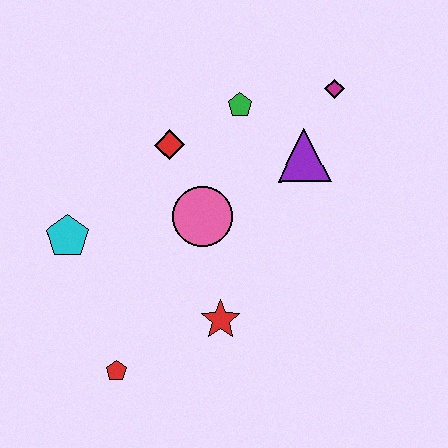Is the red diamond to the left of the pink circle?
Yes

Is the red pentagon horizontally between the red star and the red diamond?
No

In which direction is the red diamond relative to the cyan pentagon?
The red diamond is to the right of the cyan pentagon.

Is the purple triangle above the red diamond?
No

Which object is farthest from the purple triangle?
The red pentagon is farthest from the purple triangle.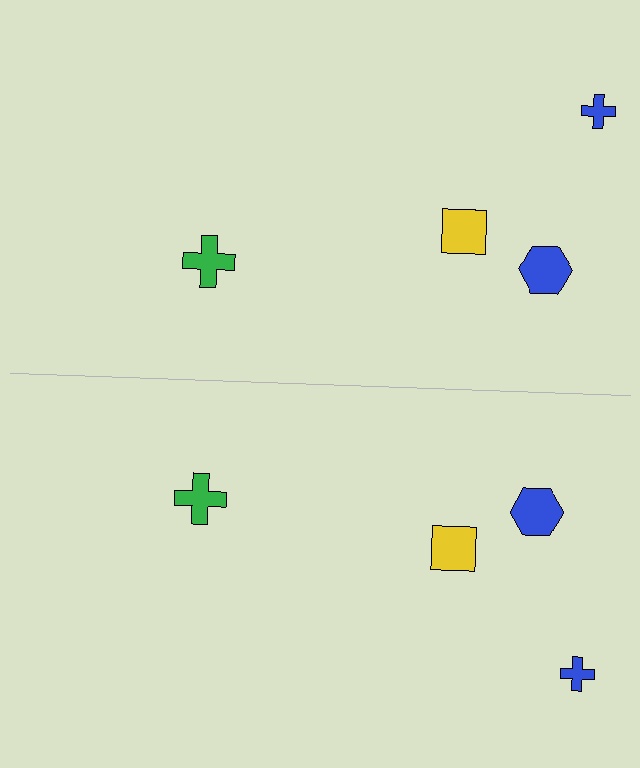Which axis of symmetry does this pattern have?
The pattern has a horizontal axis of symmetry running through the center of the image.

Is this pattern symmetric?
Yes, this pattern has bilateral (reflection) symmetry.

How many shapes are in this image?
There are 8 shapes in this image.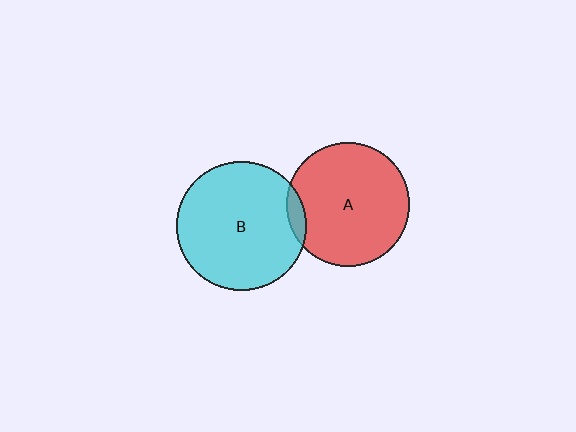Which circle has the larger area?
Circle B (cyan).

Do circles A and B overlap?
Yes.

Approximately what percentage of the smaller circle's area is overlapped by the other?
Approximately 5%.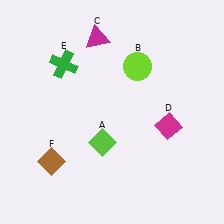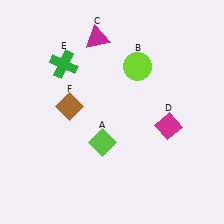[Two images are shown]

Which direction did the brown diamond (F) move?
The brown diamond (F) moved up.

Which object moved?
The brown diamond (F) moved up.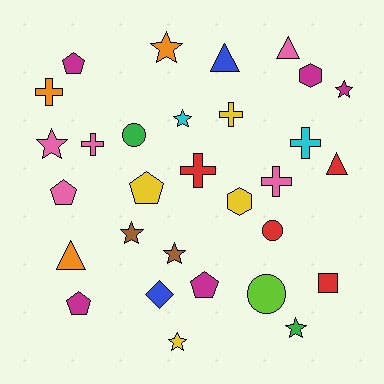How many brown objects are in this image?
There are 2 brown objects.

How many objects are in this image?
There are 30 objects.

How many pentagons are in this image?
There are 5 pentagons.